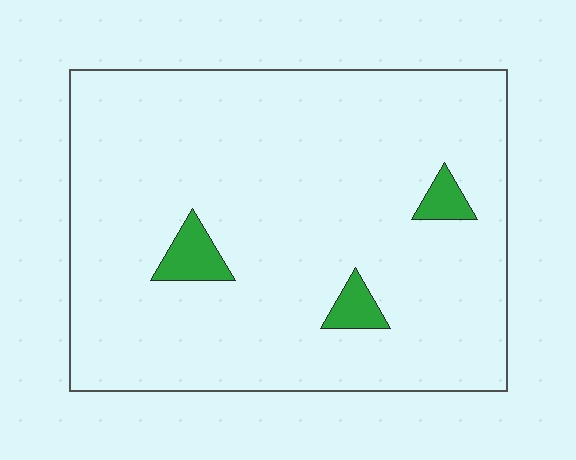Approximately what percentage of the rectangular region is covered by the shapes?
Approximately 5%.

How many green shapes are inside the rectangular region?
3.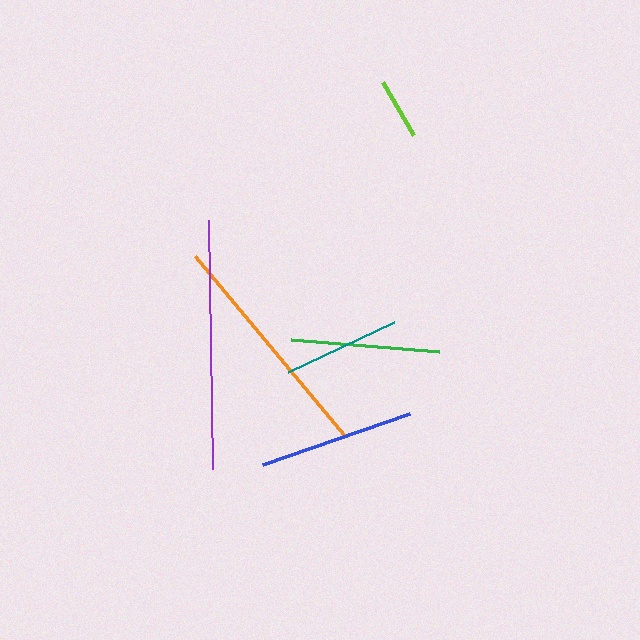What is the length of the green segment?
The green segment is approximately 149 pixels long.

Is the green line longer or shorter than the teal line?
The green line is longer than the teal line.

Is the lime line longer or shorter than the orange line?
The orange line is longer than the lime line.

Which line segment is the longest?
The purple line is the longest at approximately 249 pixels.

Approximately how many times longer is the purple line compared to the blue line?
The purple line is approximately 1.6 times the length of the blue line.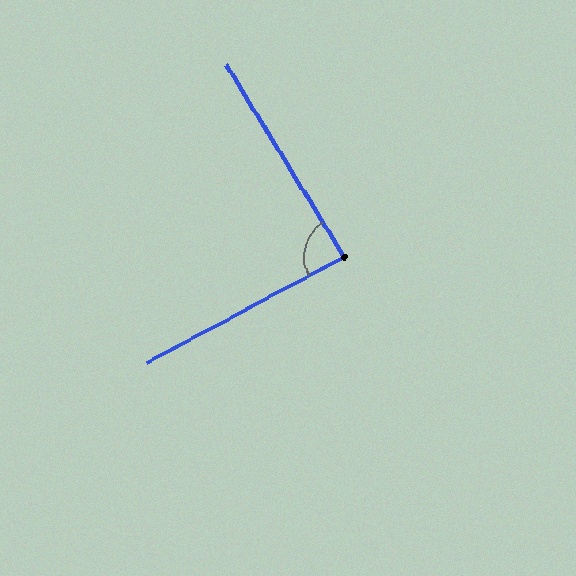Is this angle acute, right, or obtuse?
It is approximately a right angle.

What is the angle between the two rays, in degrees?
Approximately 87 degrees.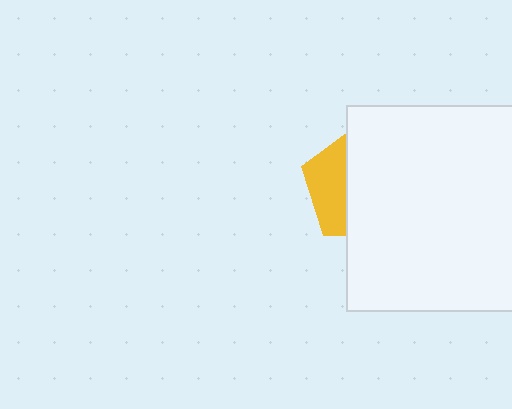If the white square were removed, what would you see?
You would see the complete yellow pentagon.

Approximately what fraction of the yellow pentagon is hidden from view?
Roughly 67% of the yellow pentagon is hidden behind the white square.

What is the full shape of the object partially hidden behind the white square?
The partially hidden object is a yellow pentagon.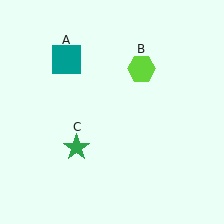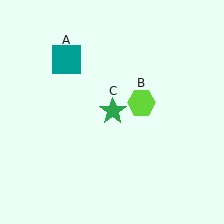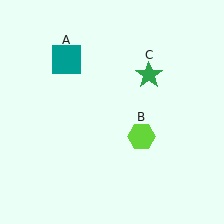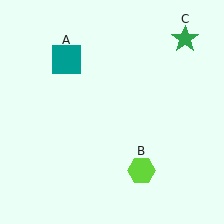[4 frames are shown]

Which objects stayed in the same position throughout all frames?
Teal square (object A) remained stationary.